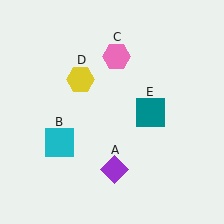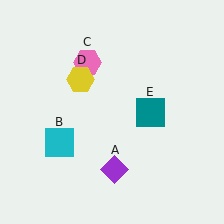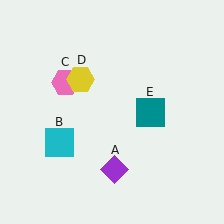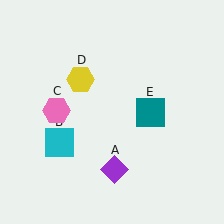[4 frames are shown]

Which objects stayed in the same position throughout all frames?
Purple diamond (object A) and cyan square (object B) and yellow hexagon (object D) and teal square (object E) remained stationary.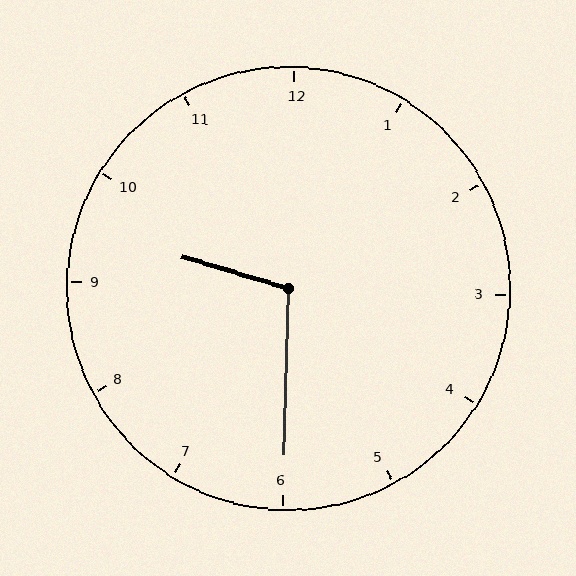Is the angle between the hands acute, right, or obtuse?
It is obtuse.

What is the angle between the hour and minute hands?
Approximately 105 degrees.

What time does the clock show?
9:30.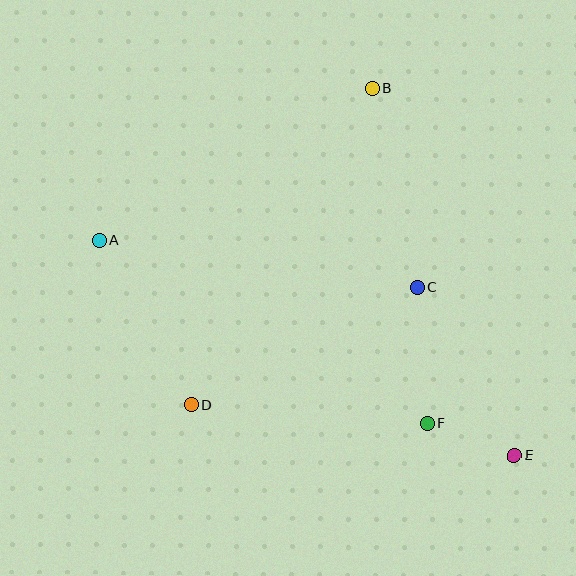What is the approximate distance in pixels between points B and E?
The distance between B and E is approximately 394 pixels.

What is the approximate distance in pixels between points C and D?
The distance between C and D is approximately 255 pixels.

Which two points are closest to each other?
Points E and F are closest to each other.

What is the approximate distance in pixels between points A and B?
The distance between A and B is approximately 312 pixels.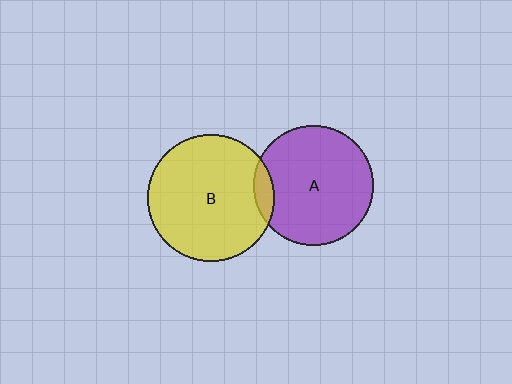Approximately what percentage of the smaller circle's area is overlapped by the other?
Approximately 10%.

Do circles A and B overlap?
Yes.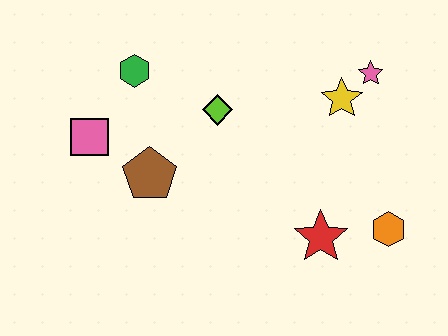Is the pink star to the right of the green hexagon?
Yes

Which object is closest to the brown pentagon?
The pink square is closest to the brown pentagon.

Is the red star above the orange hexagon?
No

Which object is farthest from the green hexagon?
The orange hexagon is farthest from the green hexagon.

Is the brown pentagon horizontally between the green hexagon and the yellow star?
Yes